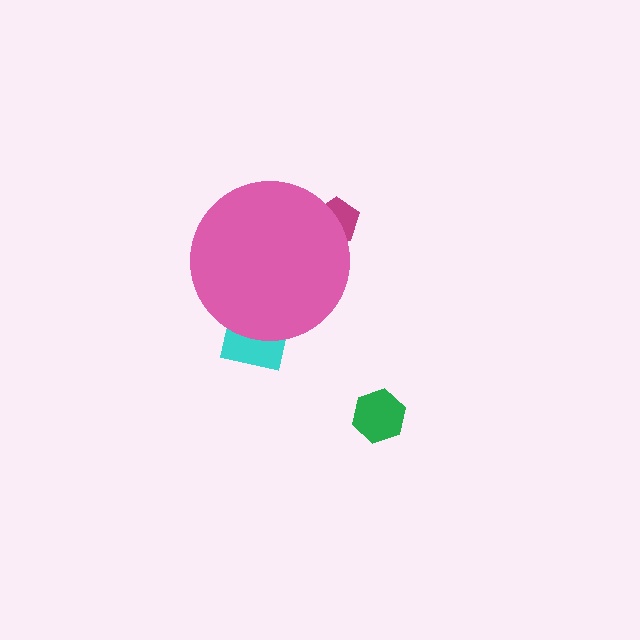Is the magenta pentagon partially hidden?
Yes, the magenta pentagon is partially hidden behind the pink circle.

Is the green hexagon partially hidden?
No, the green hexagon is fully visible.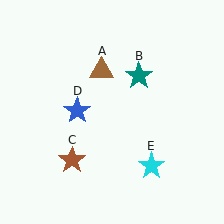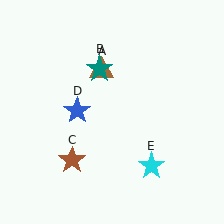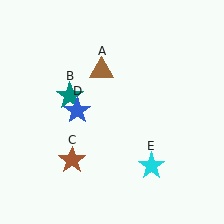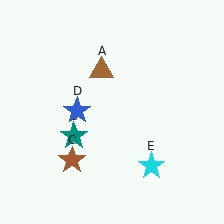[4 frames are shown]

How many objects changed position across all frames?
1 object changed position: teal star (object B).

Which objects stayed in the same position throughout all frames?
Brown triangle (object A) and brown star (object C) and blue star (object D) and cyan star (object E) remained stationary.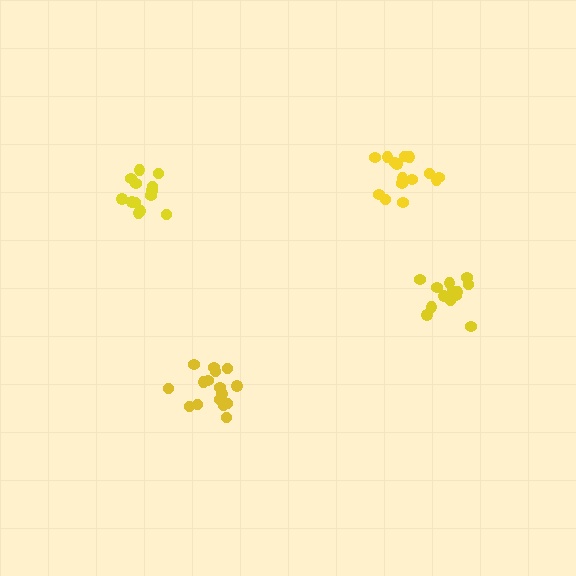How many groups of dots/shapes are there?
There are 4 groups.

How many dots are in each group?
Group 1: 13 dots, Group 2: 16 dots, Group 3: 15 dots, Group 4: 15 dots (59 total).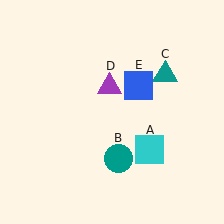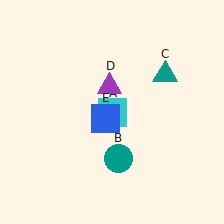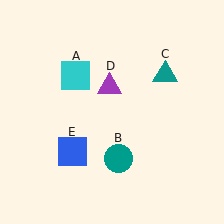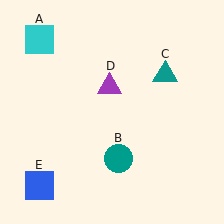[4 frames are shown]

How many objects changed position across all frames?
2 objects changed position: cyan square (object A), blue square (object E).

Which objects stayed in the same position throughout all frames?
Teal circle (object B) and teal triangle (object C) and purple triangle (object D) remained stationary.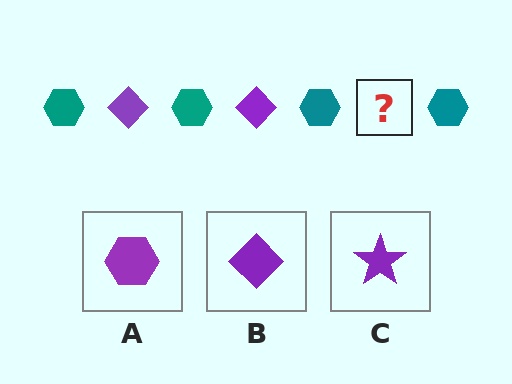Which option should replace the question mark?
Option B.